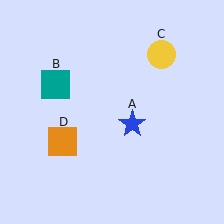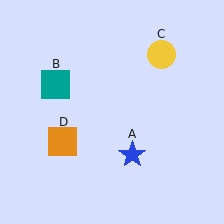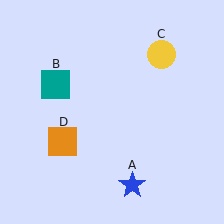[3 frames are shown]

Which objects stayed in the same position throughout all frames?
Teal square (object B) and yellow circle (object C) and orange square (object D) remained stationary.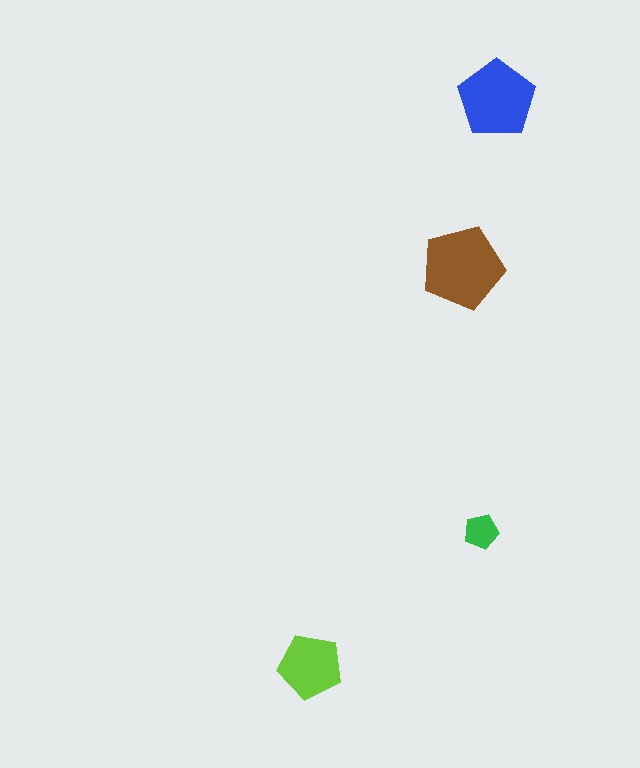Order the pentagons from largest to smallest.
the brown one, the blue one, the lime one, the green one.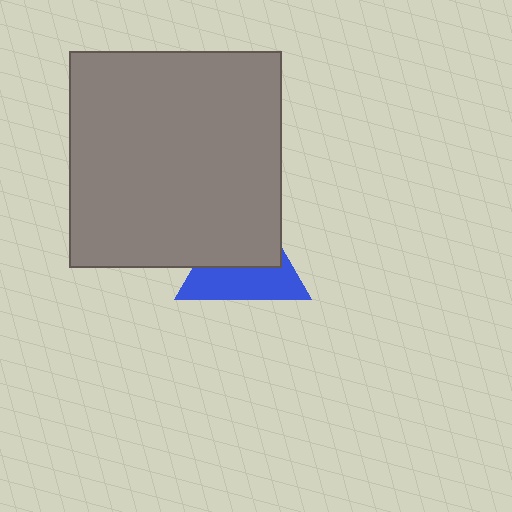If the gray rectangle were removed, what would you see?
You would see the complete blue triangle.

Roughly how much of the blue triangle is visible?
About half of it is visible (roughly 48%).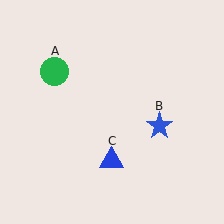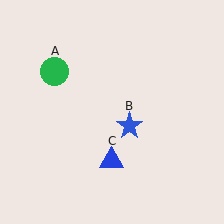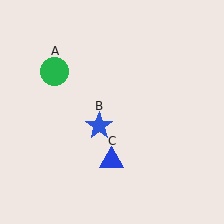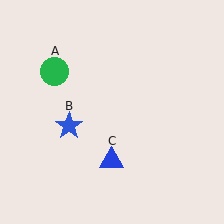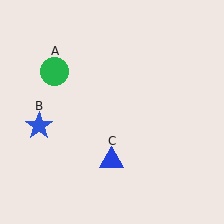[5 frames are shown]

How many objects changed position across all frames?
1 object changed position: blue star (object B).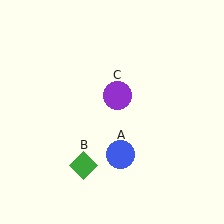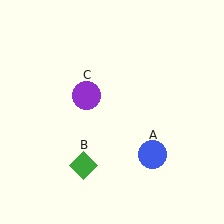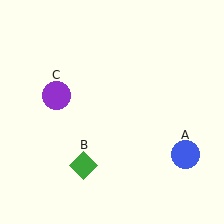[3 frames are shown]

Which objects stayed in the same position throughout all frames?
Green diamond (object B) remained stationary.